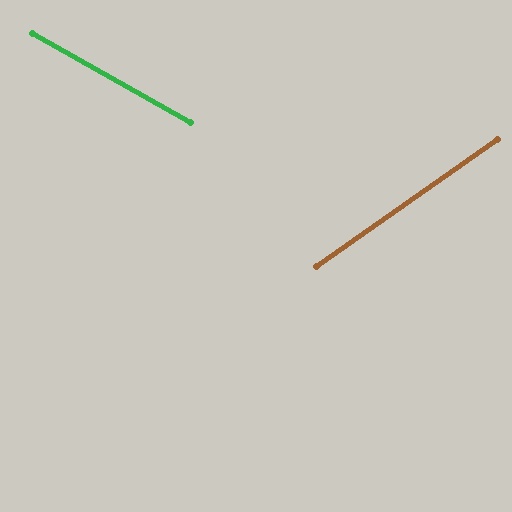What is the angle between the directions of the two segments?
Approximately 64 degrees.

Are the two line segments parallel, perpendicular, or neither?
Neither parallel nor perpendicular — they differ by about 64°.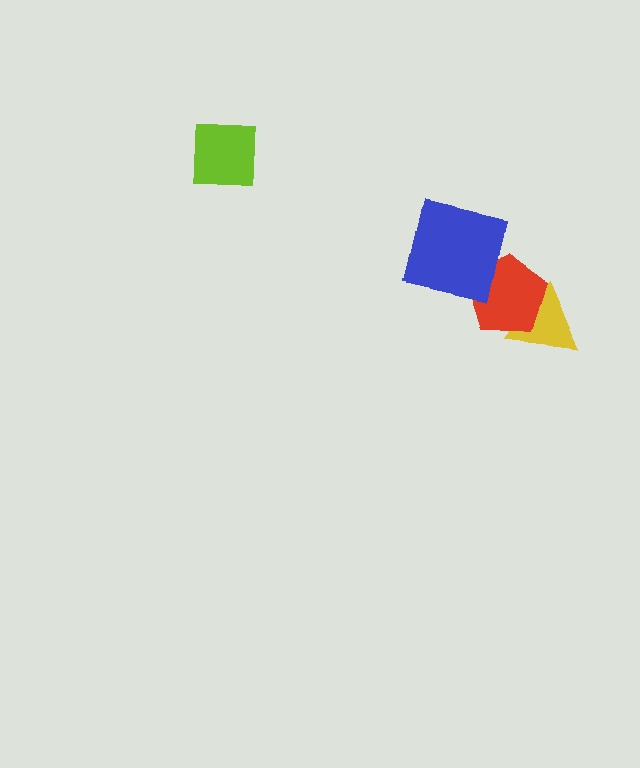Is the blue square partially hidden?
No, no other shape covers it.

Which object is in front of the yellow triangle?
The red pentagon is in front of the yellow triangle.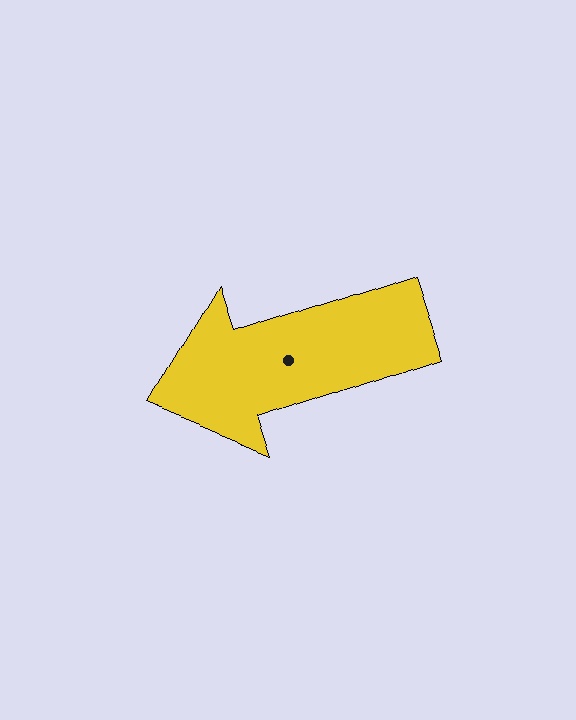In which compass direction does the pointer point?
West.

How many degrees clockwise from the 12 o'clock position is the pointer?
Approximately 251 degrees.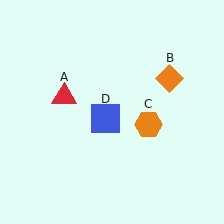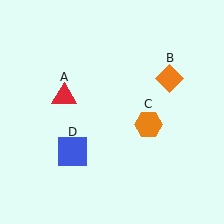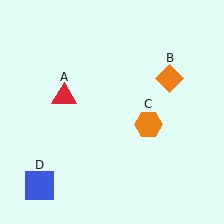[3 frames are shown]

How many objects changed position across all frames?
1 object changed position: blue square (object D).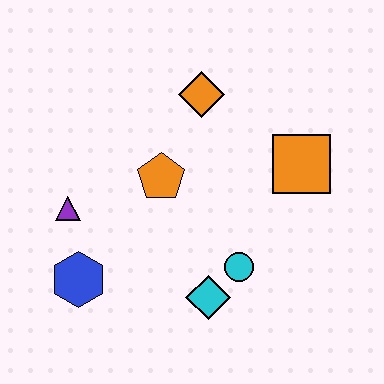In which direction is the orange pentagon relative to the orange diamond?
The orange pentagon is below the orange diamond.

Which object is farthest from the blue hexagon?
The orange square is farthest from the blue hexagon.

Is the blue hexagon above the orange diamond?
No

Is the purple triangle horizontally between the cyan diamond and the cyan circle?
No